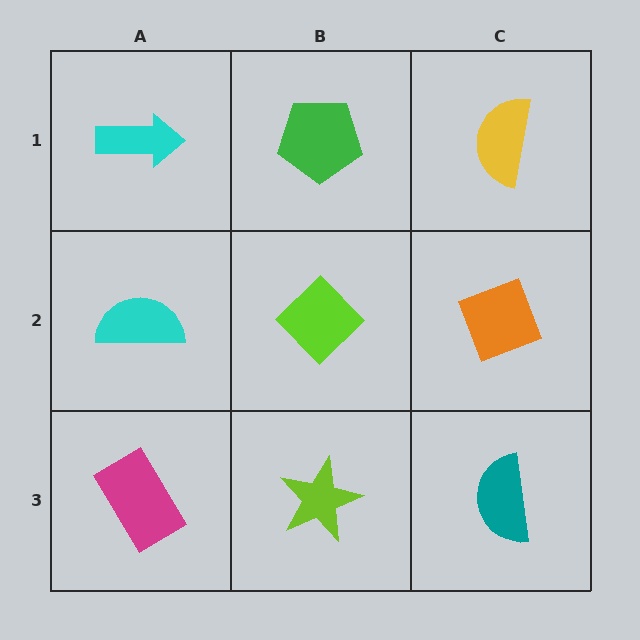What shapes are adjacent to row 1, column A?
A cyan semicircle (row 2, column A), a green pentagon (row 1, column B).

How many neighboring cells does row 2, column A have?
3.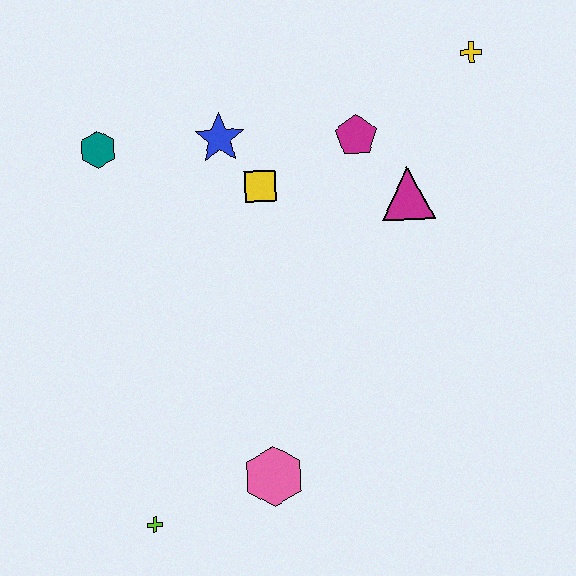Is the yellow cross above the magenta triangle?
Yes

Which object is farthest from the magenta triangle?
The lime cross is farthest from the magenta triangle.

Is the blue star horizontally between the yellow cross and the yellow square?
No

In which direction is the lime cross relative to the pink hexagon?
The lime cross is to the left of the pink hexagon.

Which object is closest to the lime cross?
The pink hexagon is closest to the lime cross.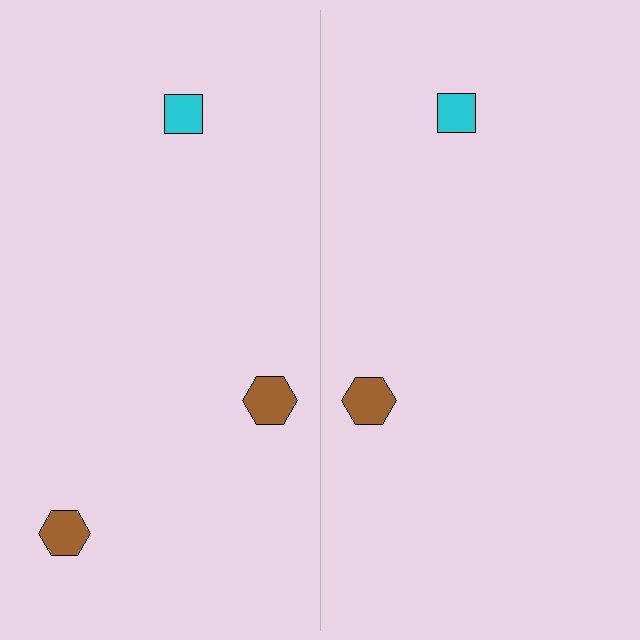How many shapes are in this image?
There are 5 shapes in this image.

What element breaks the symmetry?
A brown hexagon is missing from the right side.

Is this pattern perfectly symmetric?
No, the pattern is not perfectly symmetric. A brown hexagon is missing from the right side.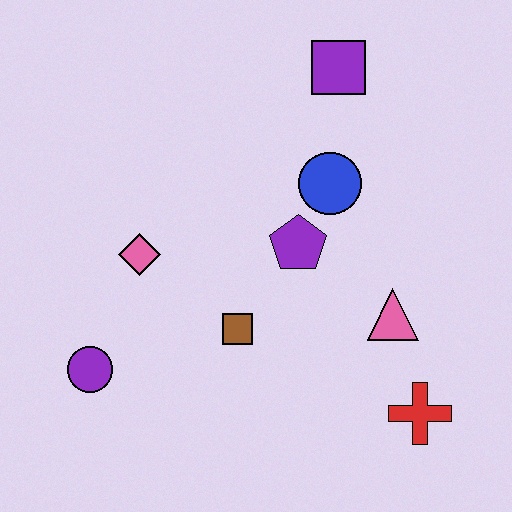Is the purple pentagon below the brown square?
No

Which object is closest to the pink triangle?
The red cross is closest to the pink triangle.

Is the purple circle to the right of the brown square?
No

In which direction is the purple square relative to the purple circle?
The purple square is above the purple circle.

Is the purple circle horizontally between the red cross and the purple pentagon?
No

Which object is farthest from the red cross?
The purple square is farthest from the red cross.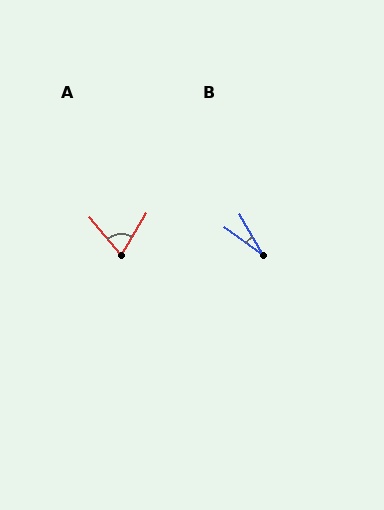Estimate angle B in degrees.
Approximately 25 degrees.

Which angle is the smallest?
B, at approximately 25 degrees.